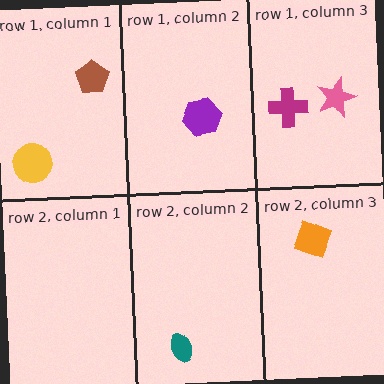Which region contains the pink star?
The row 1, column 3 region.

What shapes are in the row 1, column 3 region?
The magenta cross, the pink star.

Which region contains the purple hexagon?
The row 1, column 2 region.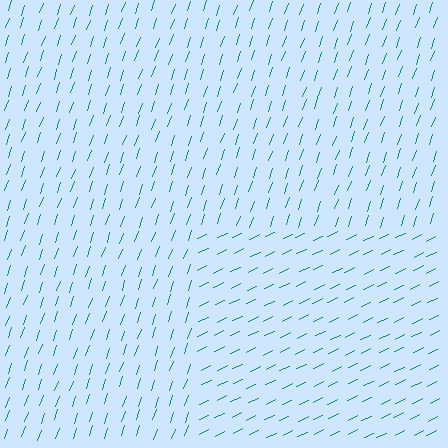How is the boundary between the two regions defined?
The boundary is defined purely by a change in line orientation (approximately 45 degrees difference). All lines are the same color and thickness.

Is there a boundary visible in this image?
Yes, there is a texture boundary formed by a change in line orientation.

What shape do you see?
I see a rectangle.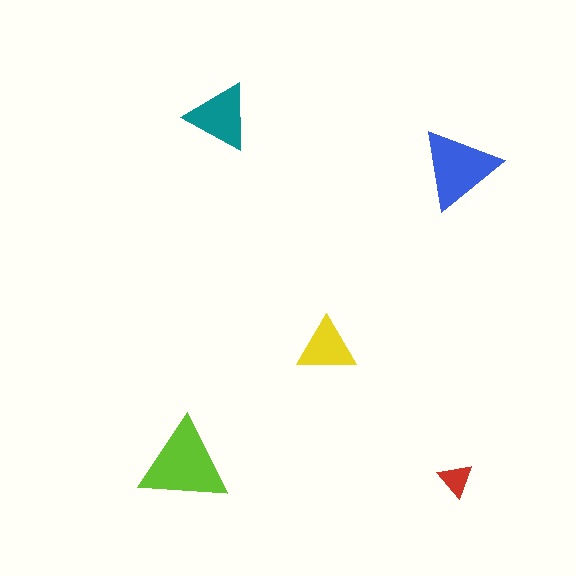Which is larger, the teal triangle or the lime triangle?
The lime one.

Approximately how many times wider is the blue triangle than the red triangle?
About 2.5 times wider.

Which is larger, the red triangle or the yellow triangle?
The yellow one.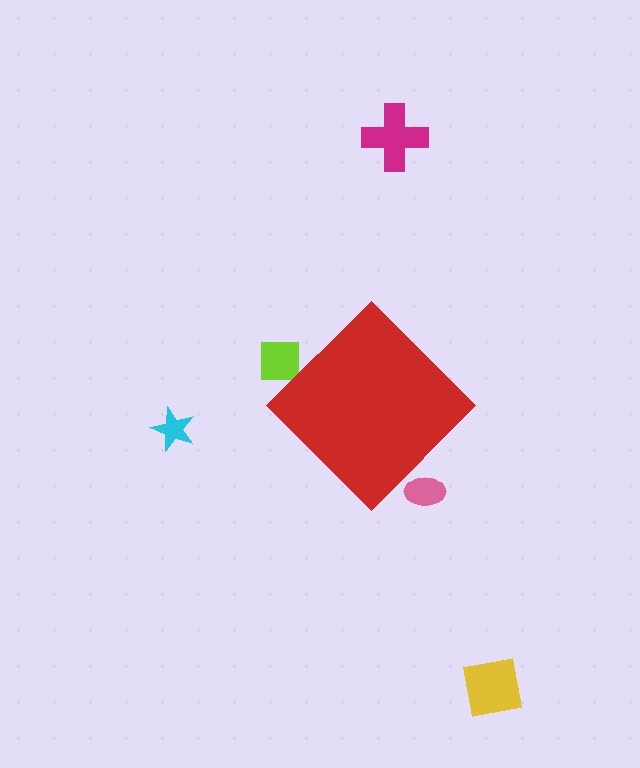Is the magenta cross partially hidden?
No, the magenta cross is fully visible.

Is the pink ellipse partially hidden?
Yes, the pink ellipse is partially hidden behind the red diamond.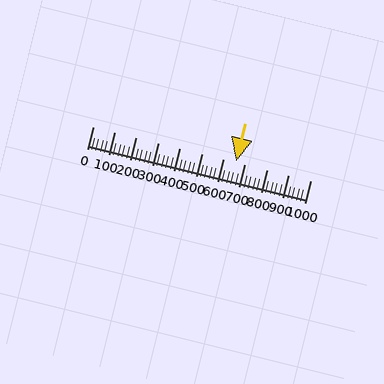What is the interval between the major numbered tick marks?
The major tick marks are spaced 100 units apart.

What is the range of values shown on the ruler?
The ruler shows values from 0 to 1000.